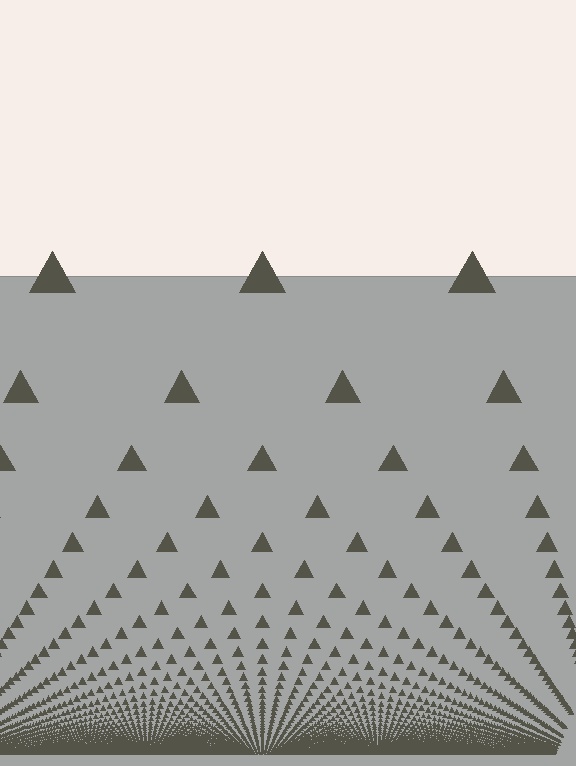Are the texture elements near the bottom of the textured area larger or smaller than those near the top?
Smaller. The gradient is inverted — elements near the bottom are smaller and denser.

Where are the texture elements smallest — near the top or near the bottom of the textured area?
Near the bottom.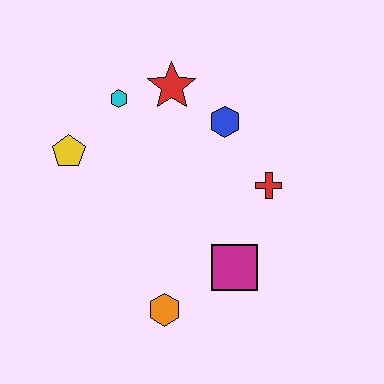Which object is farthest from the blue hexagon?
The orange hexagon is farthest from the blue hexagon.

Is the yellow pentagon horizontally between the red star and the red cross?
No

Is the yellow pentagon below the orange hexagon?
No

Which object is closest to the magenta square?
The orange hexagon is closest to the magenta square.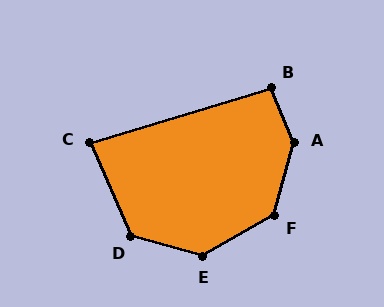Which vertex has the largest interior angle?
A, at approximately 142 degrees.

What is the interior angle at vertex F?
Approximately 135 degrees (obtuse).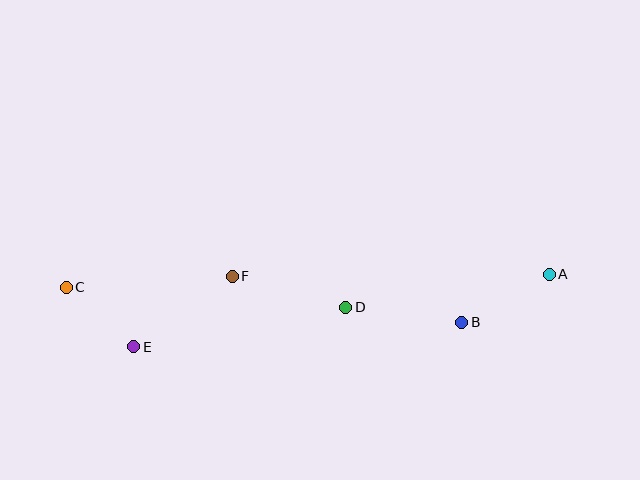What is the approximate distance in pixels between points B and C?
The distance between B and C is approximately 397 pixels.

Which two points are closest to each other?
Points C and E are closest to each other.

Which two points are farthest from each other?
Points A and C are farthest from each other.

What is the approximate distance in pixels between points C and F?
The distance between C and F is approximately 166 pixels.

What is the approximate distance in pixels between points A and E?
The distance between A and E is approximately 422 pixels.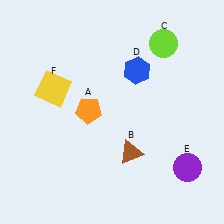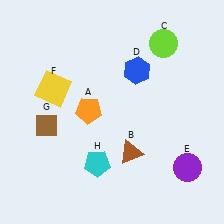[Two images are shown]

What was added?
A brown diamond (G), a cyan pentagon (H) were added in Image 2.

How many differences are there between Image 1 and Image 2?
There are 2 differences between the two images.